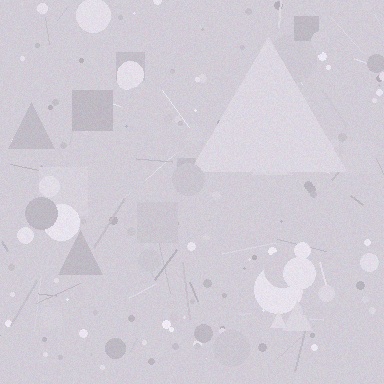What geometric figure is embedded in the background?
A triangle is embedded in the background.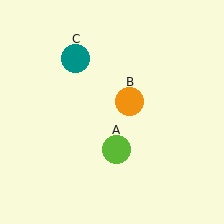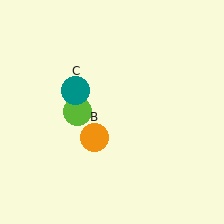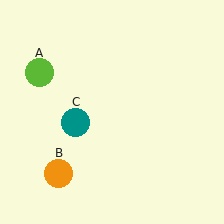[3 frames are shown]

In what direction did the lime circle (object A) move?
The lime circle (object A) moved up and to the left.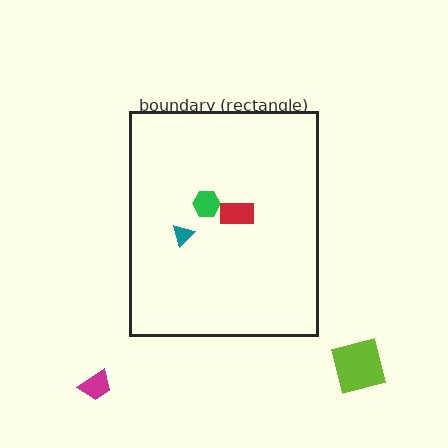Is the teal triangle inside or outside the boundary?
Inside.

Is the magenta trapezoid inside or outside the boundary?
Outside.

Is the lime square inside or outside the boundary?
Outside.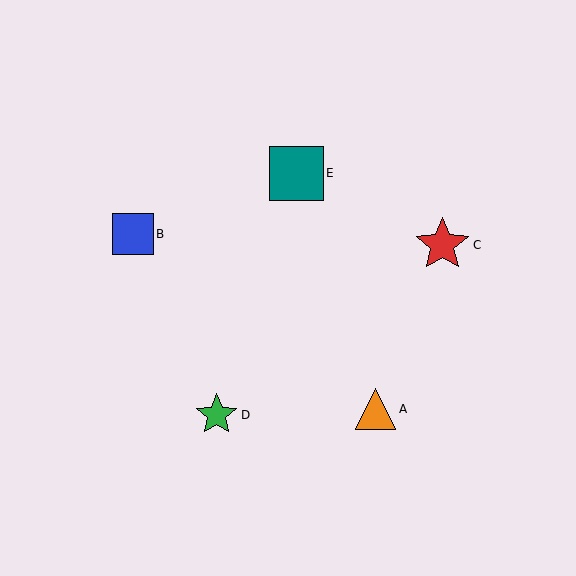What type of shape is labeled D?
Shape D is a green star.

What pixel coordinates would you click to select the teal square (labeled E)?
Click at (297, 173) to select the teal square E.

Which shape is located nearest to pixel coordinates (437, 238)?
The red star (labeled C) at (442, 245) is nearest to that location.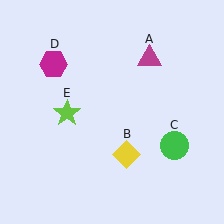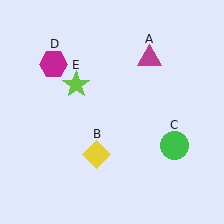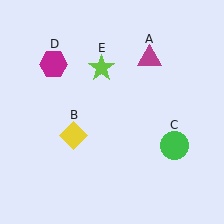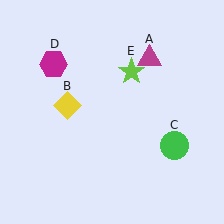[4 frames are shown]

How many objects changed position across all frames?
2 objects changed position: yellow diamond (object B), lime star (object E).